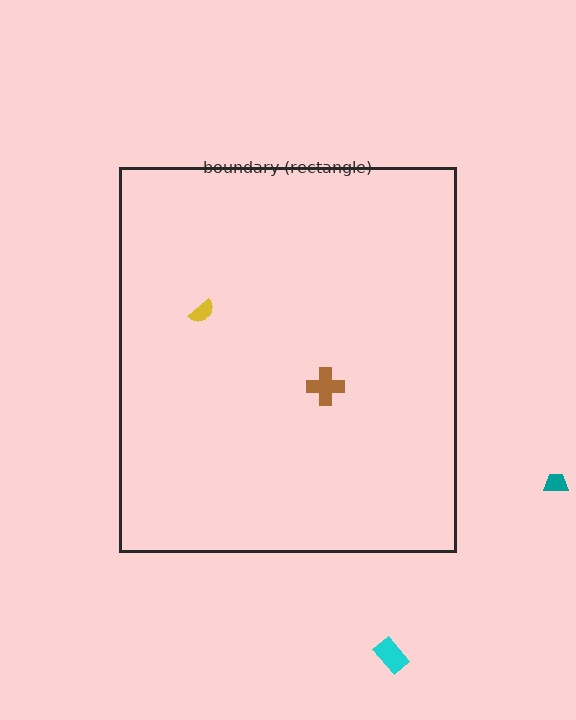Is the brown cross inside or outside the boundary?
Inside.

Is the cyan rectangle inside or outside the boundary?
Outside.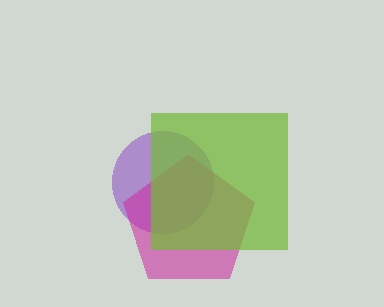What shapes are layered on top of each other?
The layered shapes are: a purple circle, a magenta pentagon, a lime square.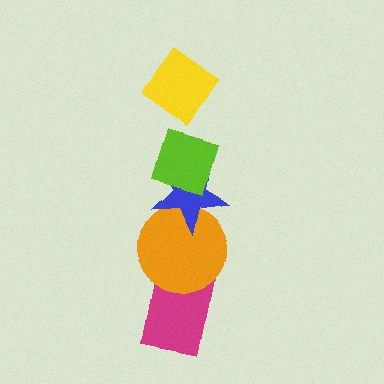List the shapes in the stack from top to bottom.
From top to bottom: the yellow diamond, the lime diamond, the blue star, the orange circle, the magenta rectangle.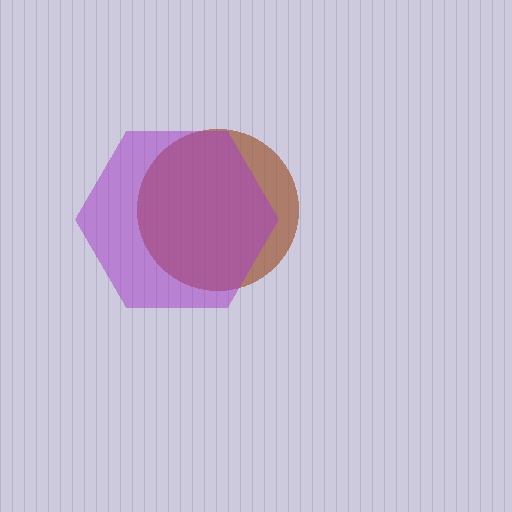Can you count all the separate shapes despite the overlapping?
Yes, there are 2 separate shapes.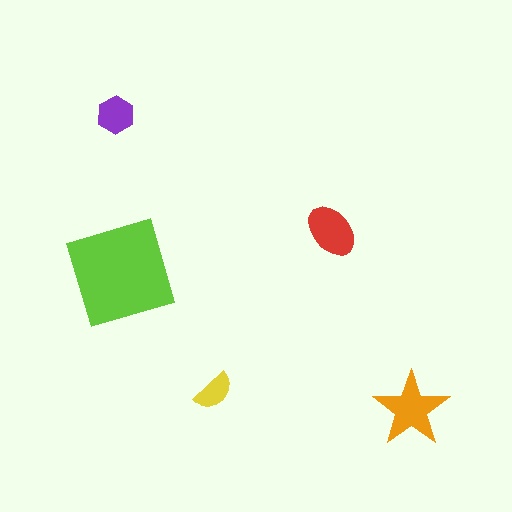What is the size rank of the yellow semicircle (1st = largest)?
5th.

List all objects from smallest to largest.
The yellow semicircle, the purple hexagon, the red ellipse, the orange star, the lime diamond.